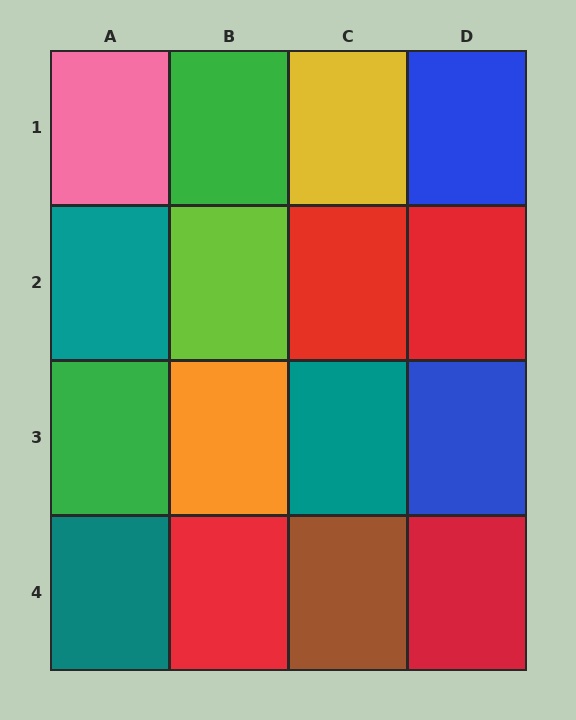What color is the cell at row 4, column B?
Red.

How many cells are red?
4 cells are red.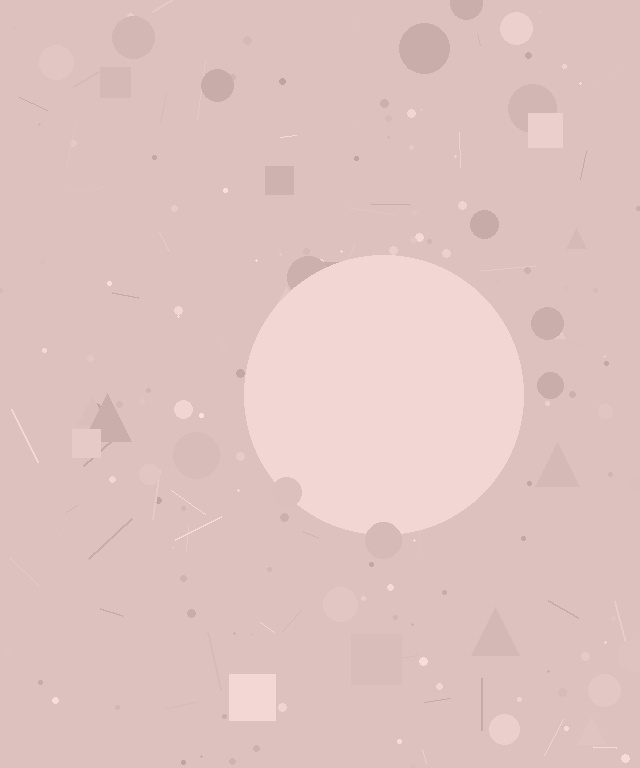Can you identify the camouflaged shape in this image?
The camouflaged shape is a circle.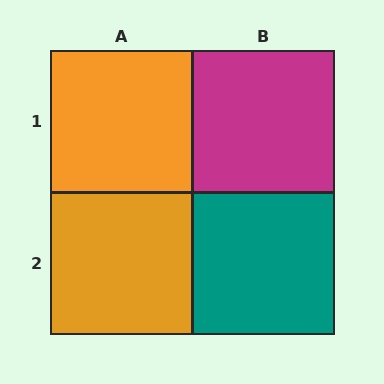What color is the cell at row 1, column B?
Magenta.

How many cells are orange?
2 cells are orange.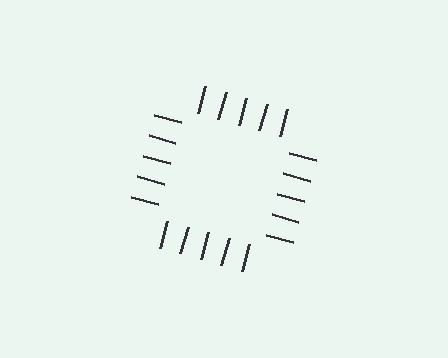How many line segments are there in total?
20 — 5 along each of the 4 edges.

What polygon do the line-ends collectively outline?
An illusory square — the line segments terminate on its edges but no continuous stroke is drawn.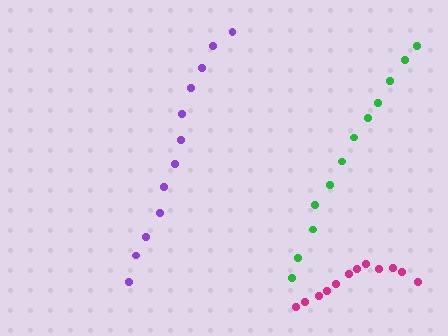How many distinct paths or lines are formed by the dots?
There are 3 distinct paths.